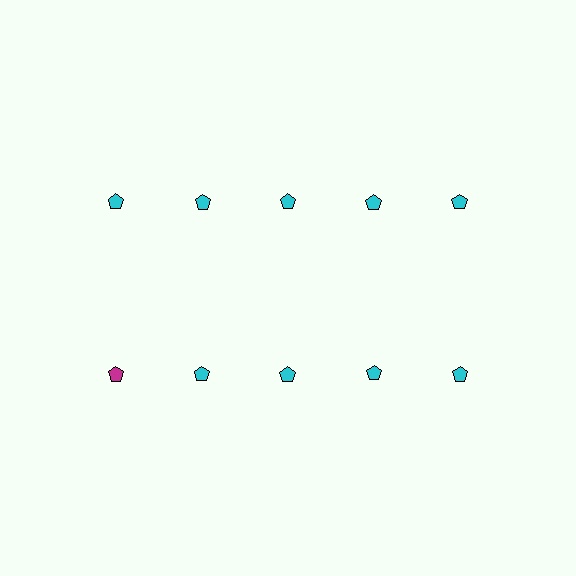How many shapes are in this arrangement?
There are 10 shapes arranged in a grid pattern.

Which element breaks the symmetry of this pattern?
The magenta pentagon in the second row, leftmost column breaks the symmetry. All other shapes are cyan pentagons.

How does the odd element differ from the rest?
It has a different color: magenta instead of cyan.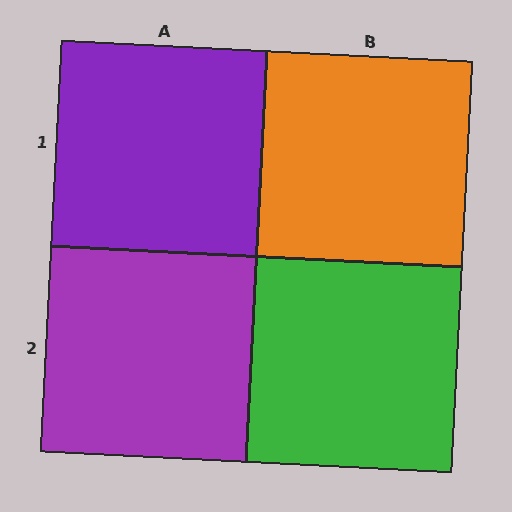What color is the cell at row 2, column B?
Green.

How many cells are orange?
1 cell is orange.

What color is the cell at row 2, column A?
Purple.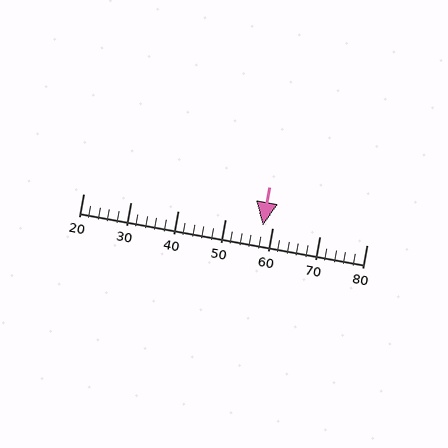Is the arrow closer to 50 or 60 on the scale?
The arrow is closer to 60.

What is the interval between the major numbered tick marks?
The major tick marks are spaced 10 units apart.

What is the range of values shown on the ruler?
The ruler shows values from 20 to 80.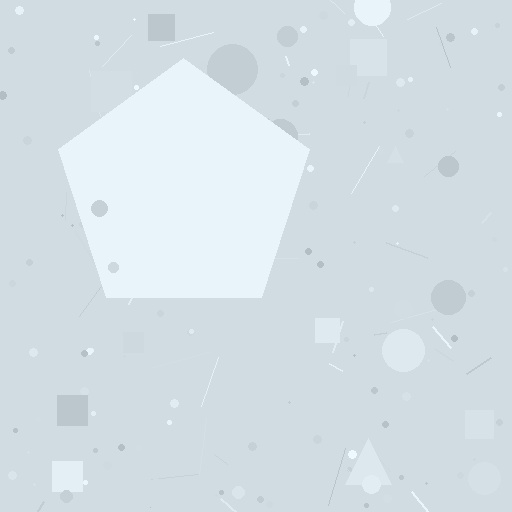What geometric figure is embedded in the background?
A pentagon is embedded in the background.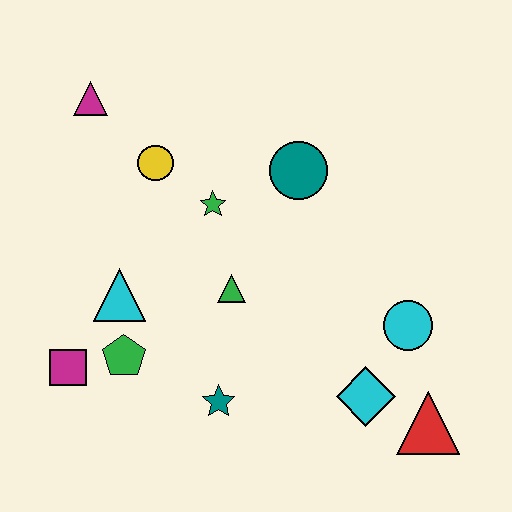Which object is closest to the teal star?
The green pentagon is closest to the teal star.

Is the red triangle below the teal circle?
Yes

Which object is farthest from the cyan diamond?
The magenta triangle is farthest from the cyan diamond.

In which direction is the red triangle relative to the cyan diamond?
The red triangle is to the right of the cyan diamond.